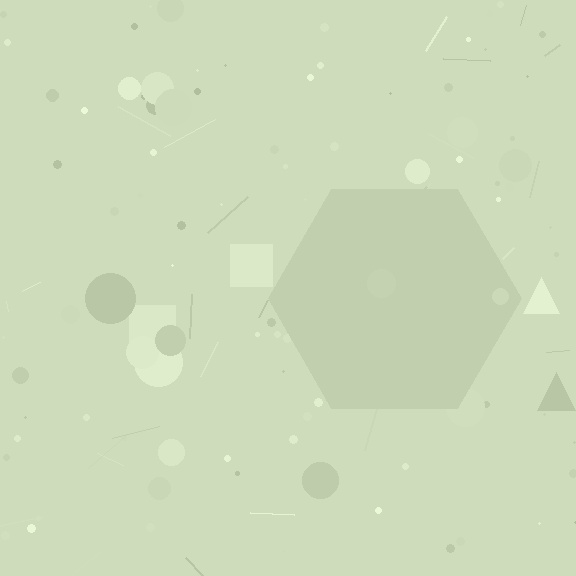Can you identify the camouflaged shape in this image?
The camouflaged shape is a hexagon.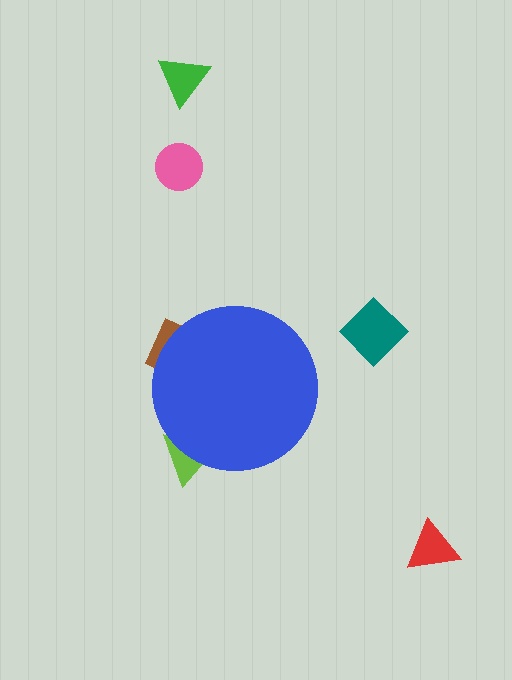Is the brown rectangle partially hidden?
Yes, the brown rectangle is partially hidden behind the blue circle.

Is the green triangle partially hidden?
No, the green triangle is fully visible.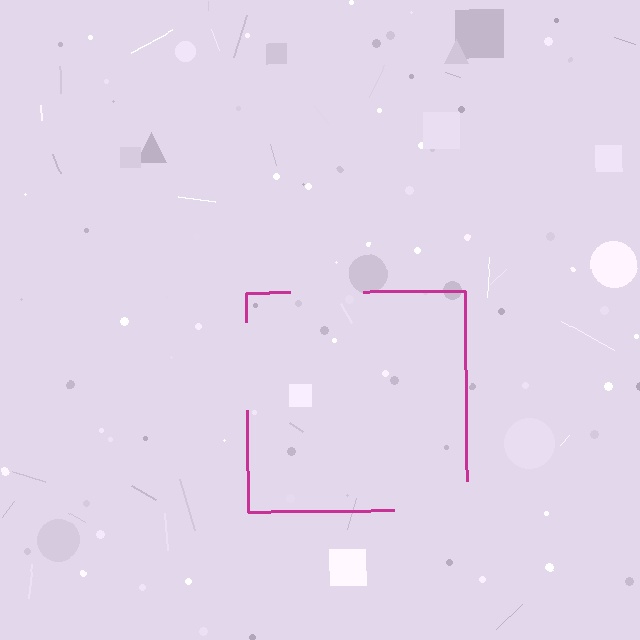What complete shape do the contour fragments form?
The contour fragments form a square.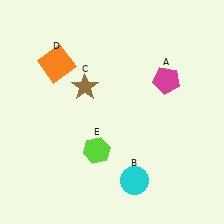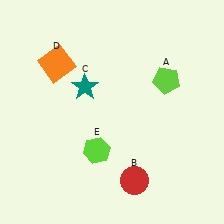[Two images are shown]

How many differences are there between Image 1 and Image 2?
There are 3 differences between the two images.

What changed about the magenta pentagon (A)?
In Image 1, A is magenta. In Image 2, it changed to lime.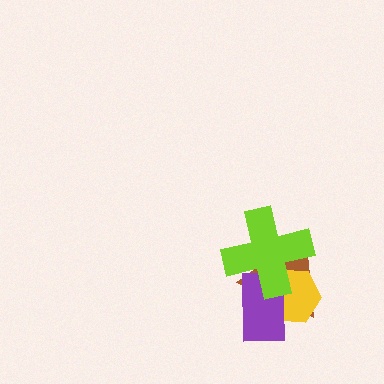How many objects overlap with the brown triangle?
3 objects overlap with the brown triangle.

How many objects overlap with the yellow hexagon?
3 objects overlap with the yellow hexagon.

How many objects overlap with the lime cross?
3 objects overlap with the lime cross.